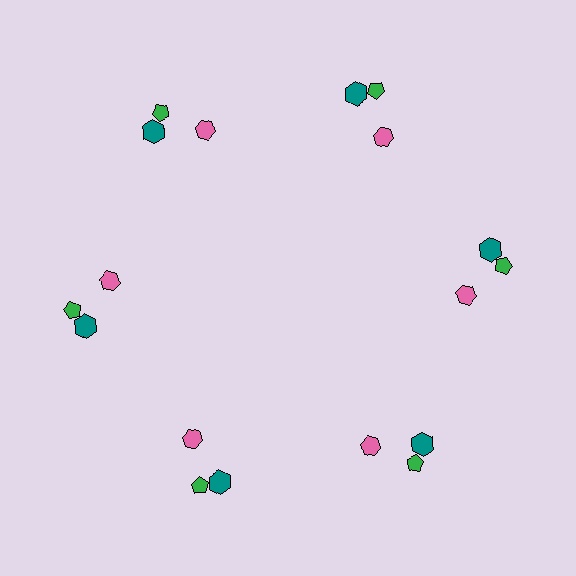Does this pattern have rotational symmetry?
Yes, this pattern has 6-fold rotational symmetry. It looks the same after rotating 60 degrees around the center.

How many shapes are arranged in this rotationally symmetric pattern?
There are 18 shapes, arranged in 6 groups of 3.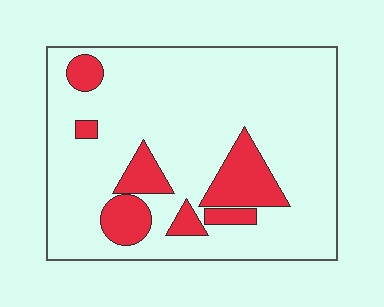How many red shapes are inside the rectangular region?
7.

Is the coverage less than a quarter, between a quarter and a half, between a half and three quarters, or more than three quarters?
Less than a quarter.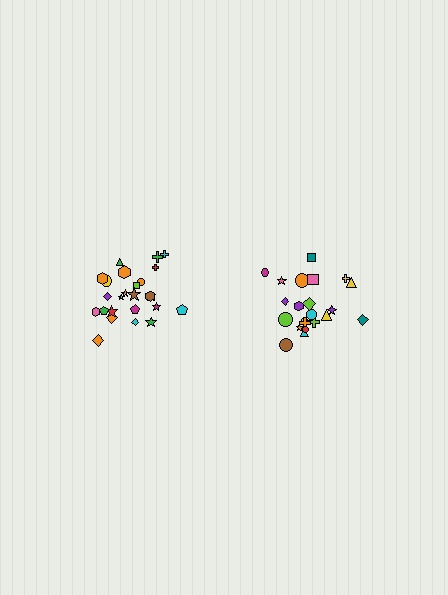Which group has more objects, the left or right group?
The left group.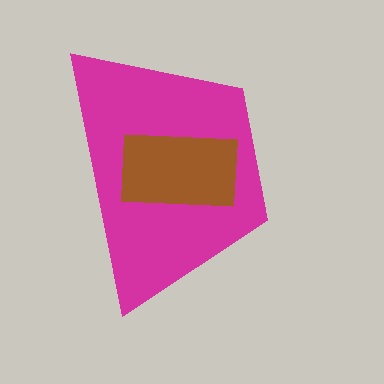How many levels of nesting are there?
2.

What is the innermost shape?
The brown rectangle.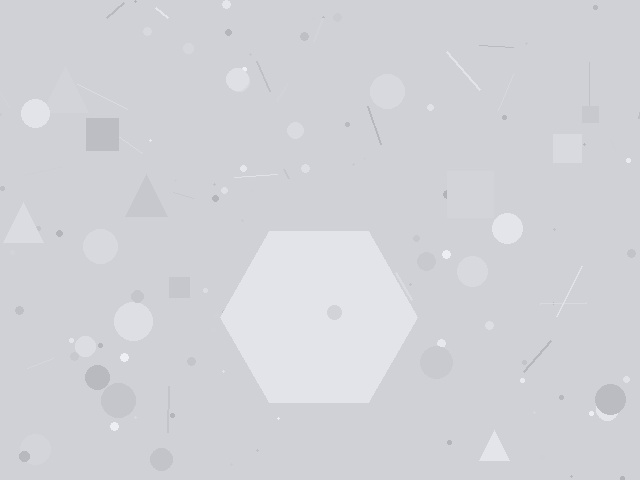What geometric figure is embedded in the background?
A hexagon is embedded in the background.